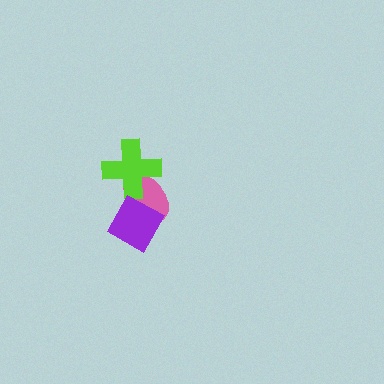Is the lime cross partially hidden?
No, no other shape covers it.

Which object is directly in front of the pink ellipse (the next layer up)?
The lime cross is directly in front of the pink ellipse.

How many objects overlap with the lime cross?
1 object overlaps with the lime cross.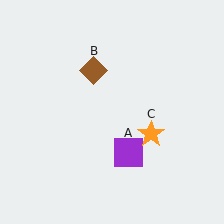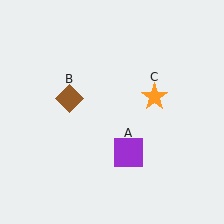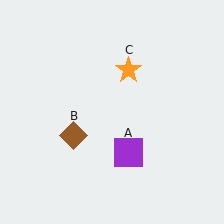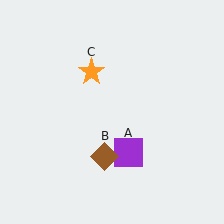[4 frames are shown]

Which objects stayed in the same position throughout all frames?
Purple square (object A) remained stationary.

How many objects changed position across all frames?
2 objects changed position: brown diamond (object B), orange star (object C).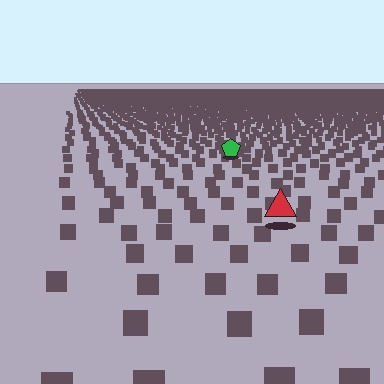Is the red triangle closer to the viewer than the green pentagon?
Yes. The red triangle is closer — you can tell from the texture gradient: the ground texture is coarser near it.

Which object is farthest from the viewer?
The green pentagon is farthest from the viewer. It appears smaller and the ground texture around it is denser.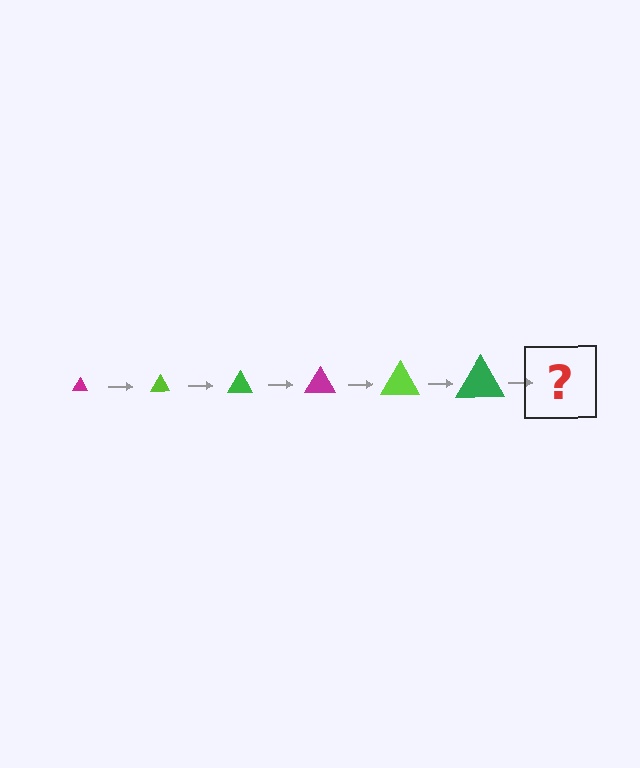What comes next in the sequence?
The next element should be a magenta triangle, larger than the previous one.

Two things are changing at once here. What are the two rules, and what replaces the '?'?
The two rules are that the triangle grows larger each step and the color cycles through magenta, lime, and green. The '?' should be a magenta triangle, larger than the previous one.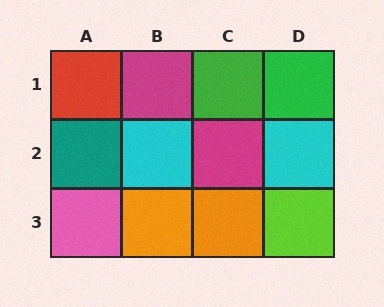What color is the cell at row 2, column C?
Magenta.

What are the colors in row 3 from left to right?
Pink, orange, orange, lime.